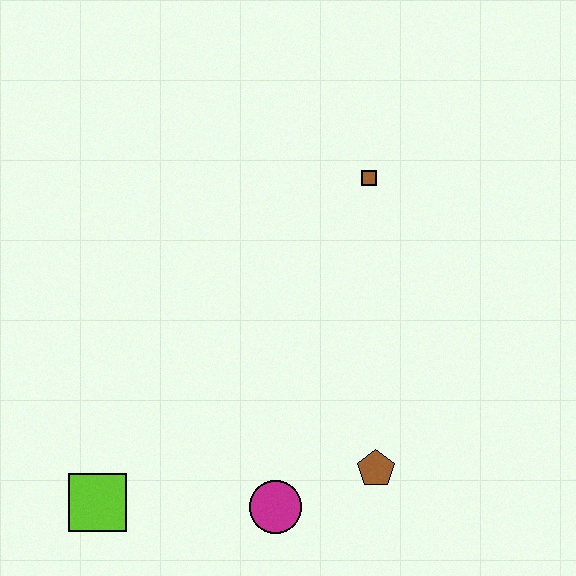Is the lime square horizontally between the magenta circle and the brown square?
No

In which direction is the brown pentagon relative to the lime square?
The brown pentagon is to the right of the lime square.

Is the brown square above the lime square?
Yes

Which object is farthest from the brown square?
The lime square is farthest from the brown square.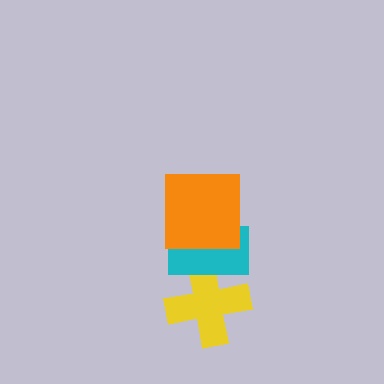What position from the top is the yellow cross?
The yellow cross is 3rd from the top.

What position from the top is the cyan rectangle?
The cyan rectangle is 2nd from the top.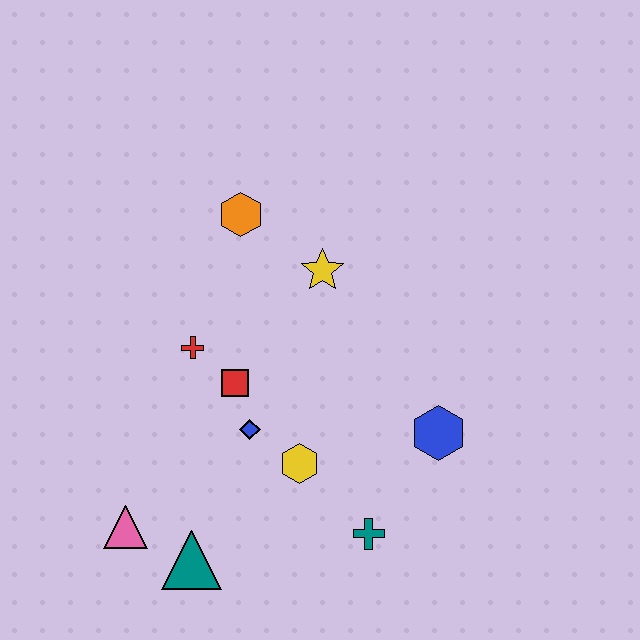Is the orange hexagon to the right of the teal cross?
No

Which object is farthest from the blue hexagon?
The pink triangle is farthest from the blue hexagon.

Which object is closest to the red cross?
The red square is closest to the red cross.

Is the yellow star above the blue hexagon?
Yes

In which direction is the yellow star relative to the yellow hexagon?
The yellow star is above the yellow hexagon.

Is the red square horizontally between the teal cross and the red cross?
Yes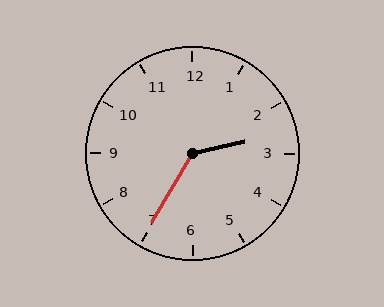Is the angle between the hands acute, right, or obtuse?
It is obtuse.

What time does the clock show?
2:35.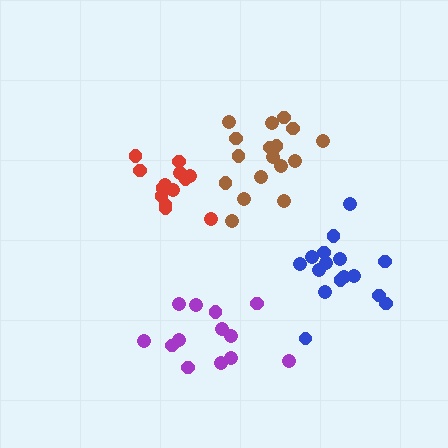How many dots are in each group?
Group 1: 17 dots, Group 2: 13 dots, Group 3: 13 dots, Group 4: 16 dots (59 total).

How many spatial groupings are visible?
There are 4 spatial groupings.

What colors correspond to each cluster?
The clusters are colored: brown, red, purple, blue.